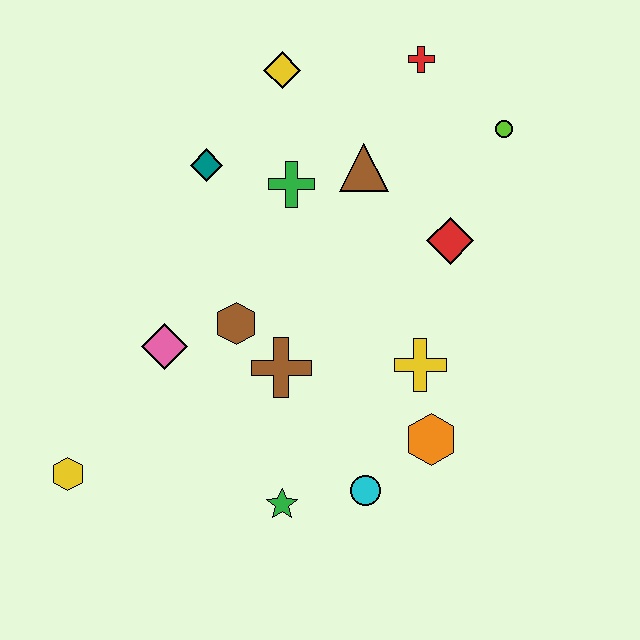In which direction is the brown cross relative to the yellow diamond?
The brown cross is below the yellow diamond.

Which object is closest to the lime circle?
The red cross is closest to the lime circle.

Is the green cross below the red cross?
Yes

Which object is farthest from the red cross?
The yellow hexagon is farthest from the red cross.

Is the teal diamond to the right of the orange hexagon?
No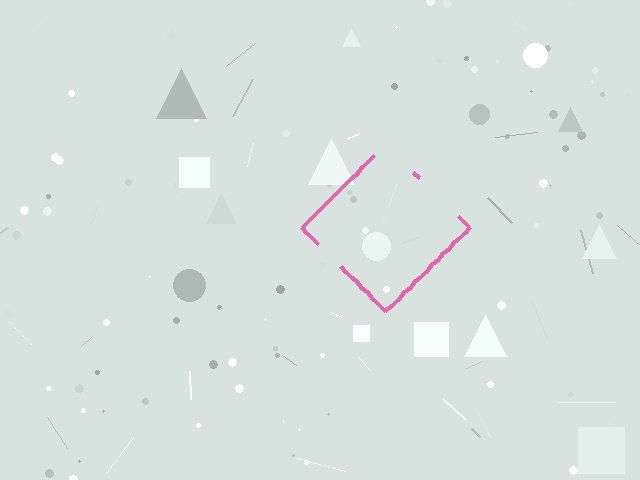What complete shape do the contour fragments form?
The contour fragments form a diamond.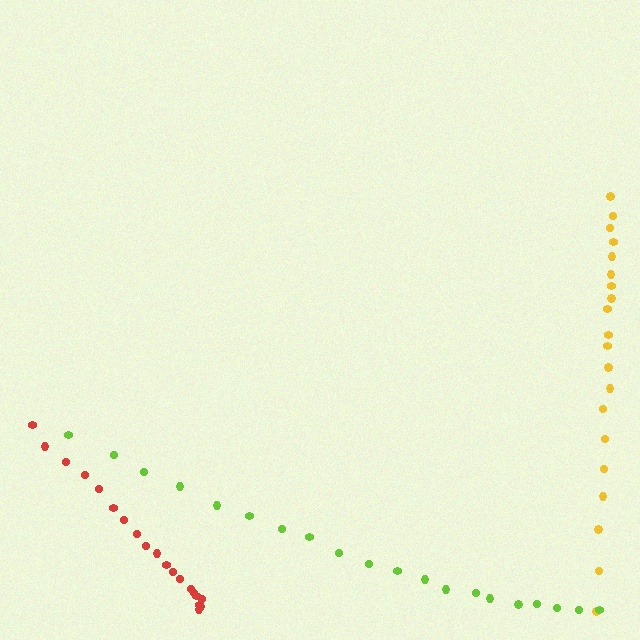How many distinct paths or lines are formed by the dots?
There are 3 distinct paths.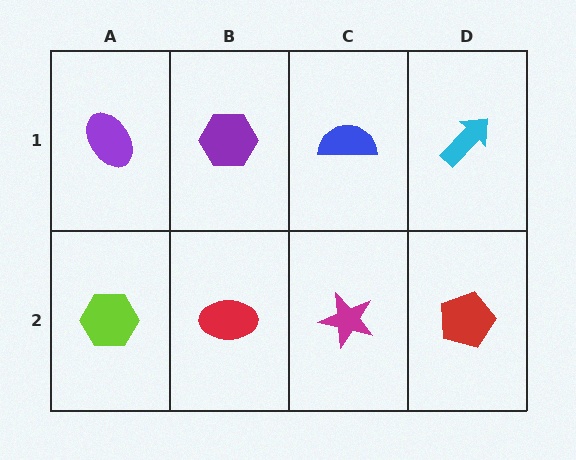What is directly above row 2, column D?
A cyan arrow.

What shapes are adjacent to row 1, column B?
A red ellipse (row 2, column B), a purple ellipse (row 1, column A), a blue semicircle (row 1, column C).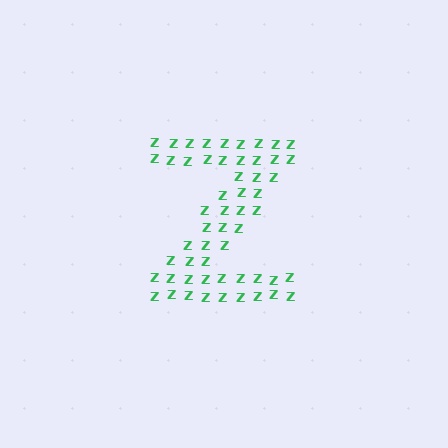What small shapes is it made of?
It is made of small letter Z's.